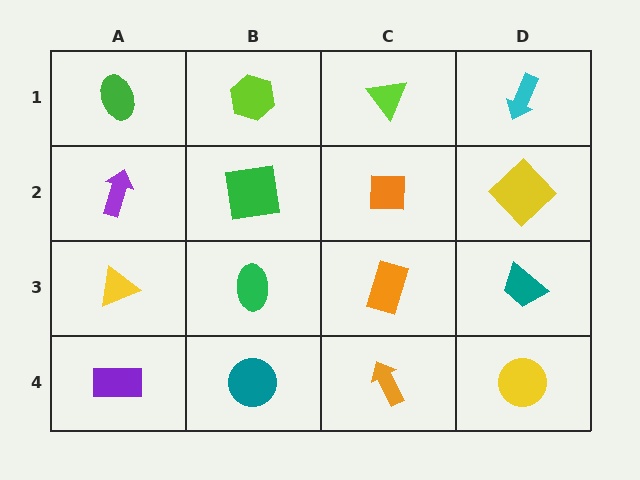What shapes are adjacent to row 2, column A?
A green ellipse (row 1, column A), a yellow triangle (row 3, column A), a green square (row 2, column B).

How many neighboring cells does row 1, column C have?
3.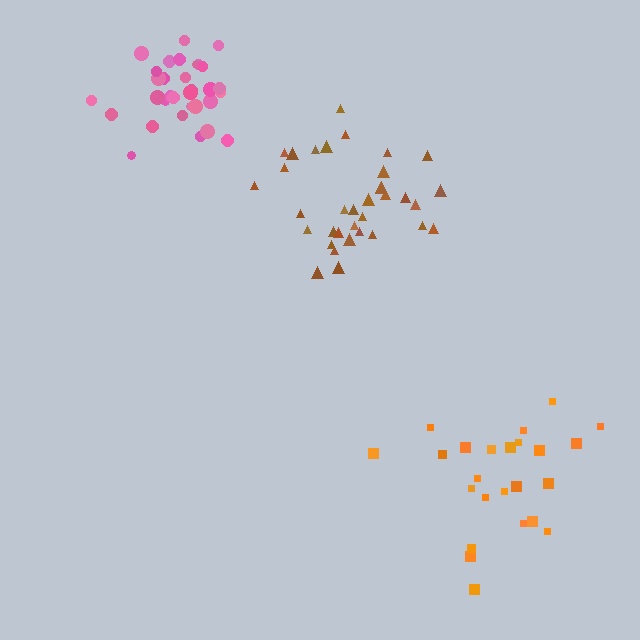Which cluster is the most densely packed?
Pink.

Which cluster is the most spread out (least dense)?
Orange.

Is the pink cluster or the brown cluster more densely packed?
Pink.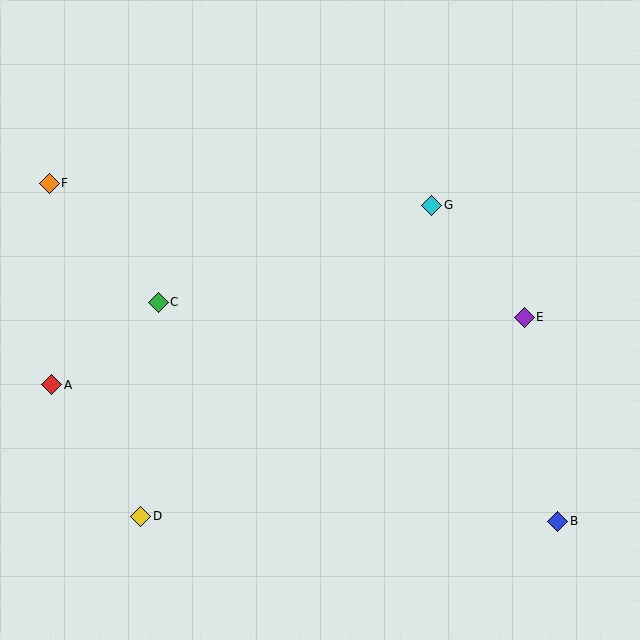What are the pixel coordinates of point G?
Point G is at (432, 205).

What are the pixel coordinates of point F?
Point F is at (49, 183).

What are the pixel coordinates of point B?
Point B is at (558, 521).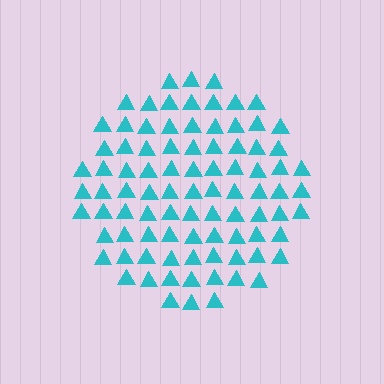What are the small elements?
The small elements are triangles.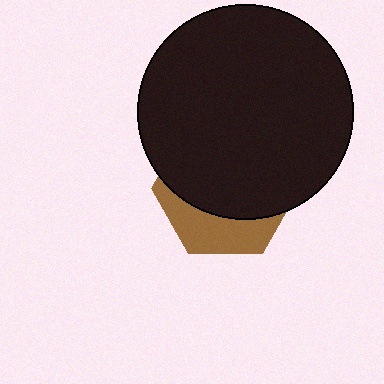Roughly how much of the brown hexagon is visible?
A small part of it is visible (roughly 30%).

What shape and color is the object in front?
The object in front is a black circle.